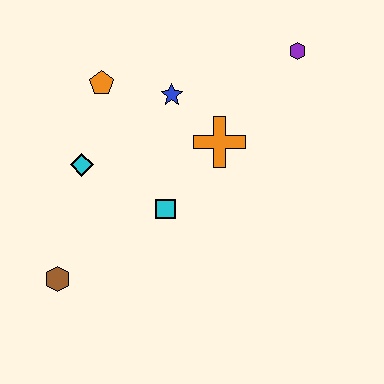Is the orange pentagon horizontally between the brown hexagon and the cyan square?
Yes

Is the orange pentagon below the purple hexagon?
Yes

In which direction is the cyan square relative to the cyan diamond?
The cyan square is to the right of the cyan diamond.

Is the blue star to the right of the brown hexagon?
Yes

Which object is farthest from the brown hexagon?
The purple hexagon is farthest from the brown hexagon.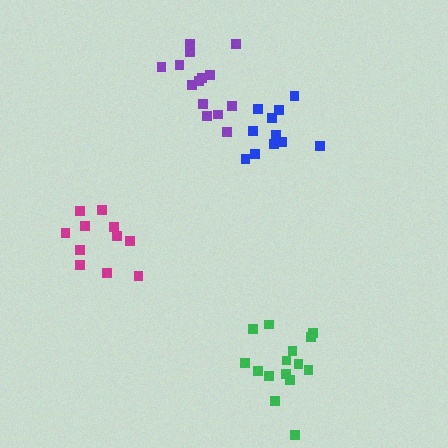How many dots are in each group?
Group 1: 11 dots, Group 2: 15 dots, Group 3: 11 dots, Group 4: 14 dots (51 total).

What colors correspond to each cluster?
The clusters are colored: magenta, green, blue, purple.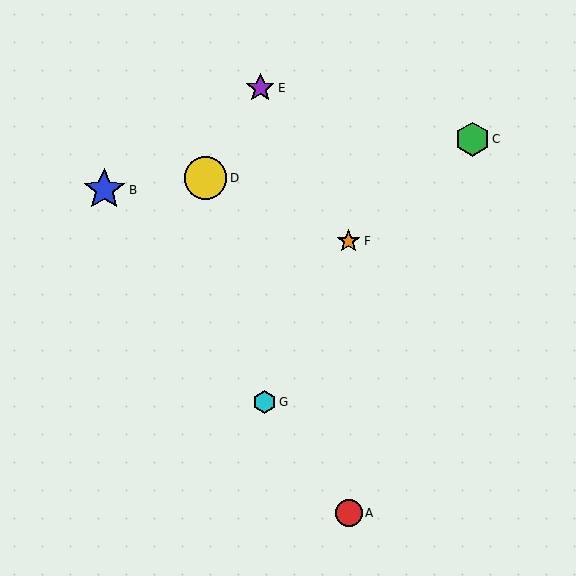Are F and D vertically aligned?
No, F is at x≈349 and D is at x≈205.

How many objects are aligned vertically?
2 objects (A, F) are aligned vertically.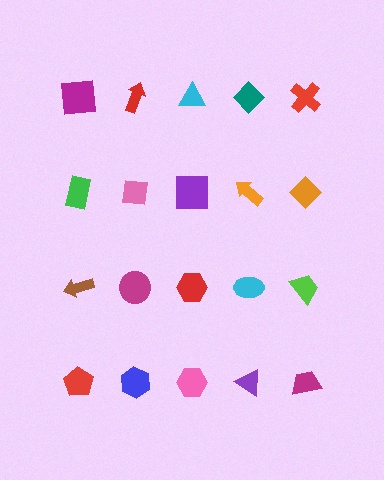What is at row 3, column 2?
A magenta circle.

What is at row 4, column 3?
A pink hexagon.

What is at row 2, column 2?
A pink square.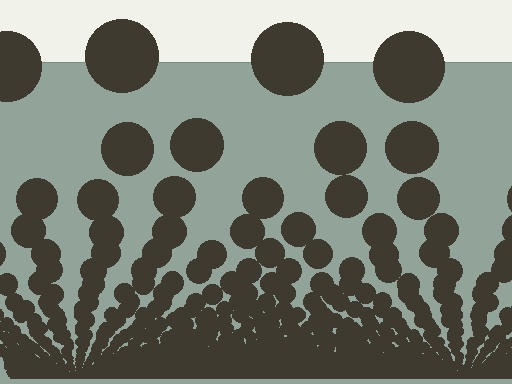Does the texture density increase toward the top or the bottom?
Density increases toward the bottom.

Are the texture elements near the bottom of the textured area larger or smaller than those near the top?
Smaller. The gradient is inverted — elements near the bottom are smaller and denser.